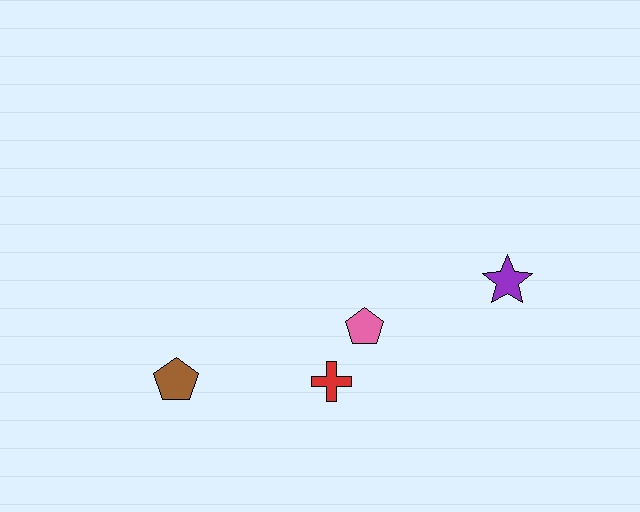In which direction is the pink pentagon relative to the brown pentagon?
The pink pentagon is to the right of the brown pentagon.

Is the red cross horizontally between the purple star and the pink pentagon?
No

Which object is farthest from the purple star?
The brown pentagon is farthest from the purple star.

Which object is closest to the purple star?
The pink pentagon is closest to the purple star.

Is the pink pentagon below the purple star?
Yes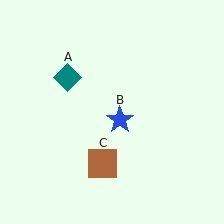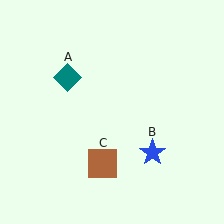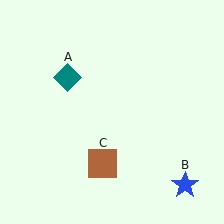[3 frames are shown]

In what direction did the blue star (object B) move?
The blue star (object B) moved down and to the right.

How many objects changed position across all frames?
1 object changed position: blue star (object B).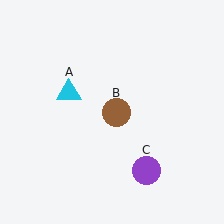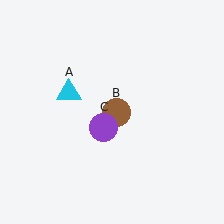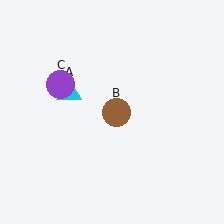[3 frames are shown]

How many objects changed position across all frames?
1 object changed position: purple circle (object C).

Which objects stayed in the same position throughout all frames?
Cyan triangle (object A) and brown circle (object B) remained stationary.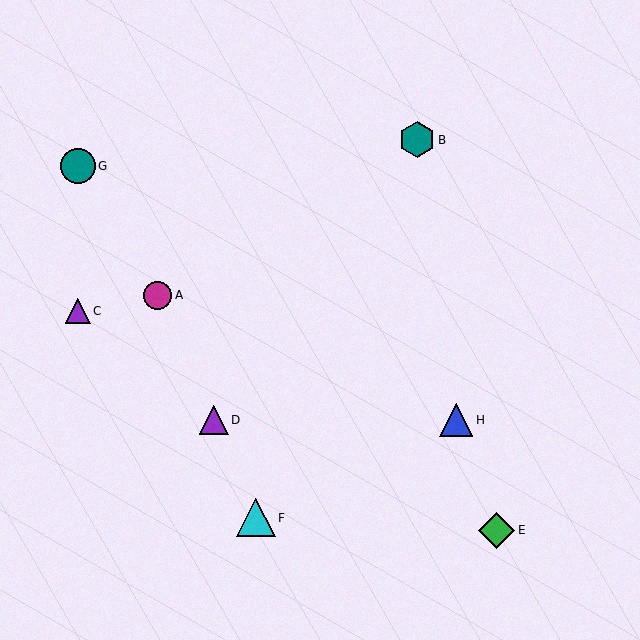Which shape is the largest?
The cyan triangle (labeled F) is the largest.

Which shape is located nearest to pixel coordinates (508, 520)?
The green diamond (labeled E) at (497, 530) is nearest to that location.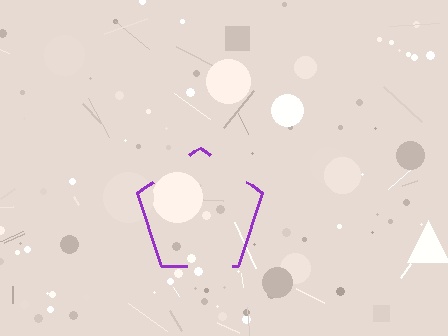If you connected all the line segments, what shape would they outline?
They would outline a pentagon.